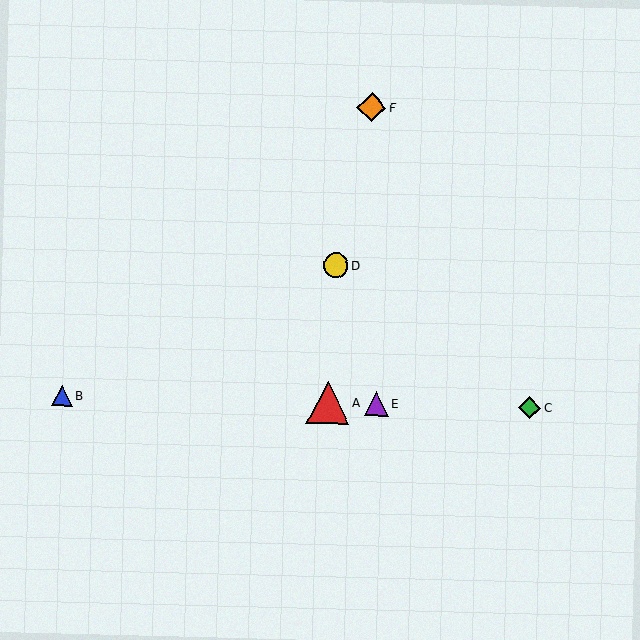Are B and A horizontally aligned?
Yes, both are at y≈396.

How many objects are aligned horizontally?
4 objects (A, B, C, E) are aligned horizontally.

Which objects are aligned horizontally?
Objects A, B, C, E are aligned horizontally.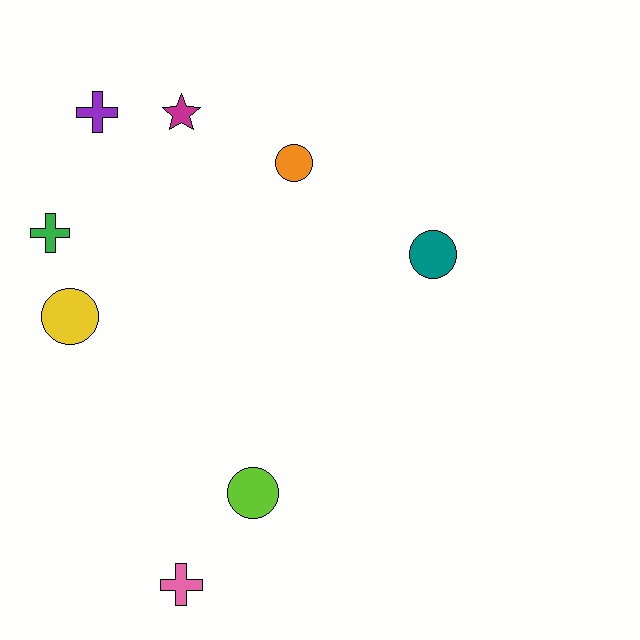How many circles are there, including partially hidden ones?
There are 4 circles.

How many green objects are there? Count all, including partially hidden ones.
There is 1 green object.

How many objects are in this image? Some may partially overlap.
There are 8 objects.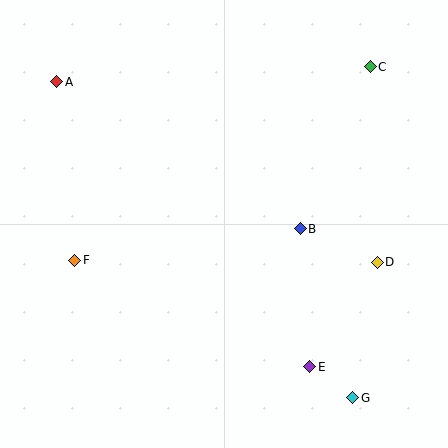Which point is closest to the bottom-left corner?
Point F is closest to the bottom-left corner.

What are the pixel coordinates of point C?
Point C is at (370, 67).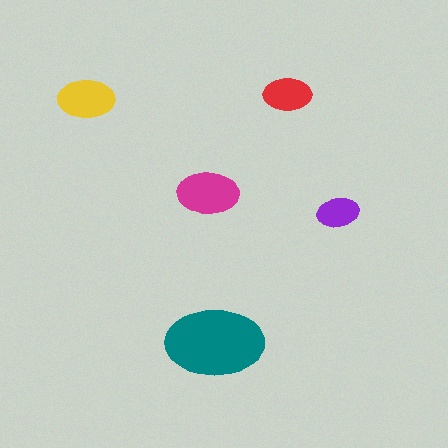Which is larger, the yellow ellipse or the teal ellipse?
The teal one.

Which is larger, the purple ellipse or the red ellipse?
The red one.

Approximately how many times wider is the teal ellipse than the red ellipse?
About 2 times wider.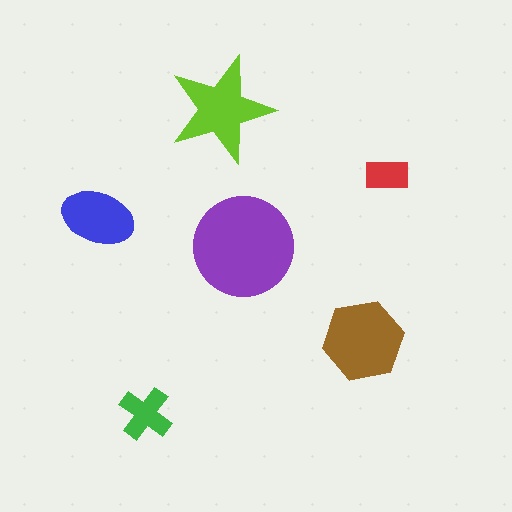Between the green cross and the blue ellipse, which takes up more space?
The blue ellipse.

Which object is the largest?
The purple circle.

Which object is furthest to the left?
The blue ellipse is leftmost.